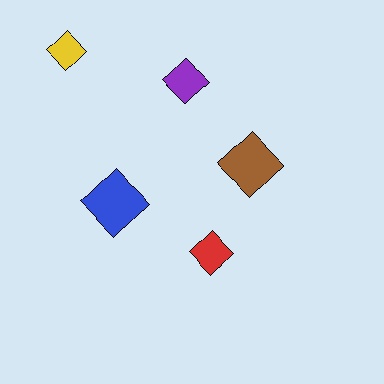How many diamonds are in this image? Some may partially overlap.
There are 5 diamonds.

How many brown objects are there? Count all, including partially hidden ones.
There is 1 brown object.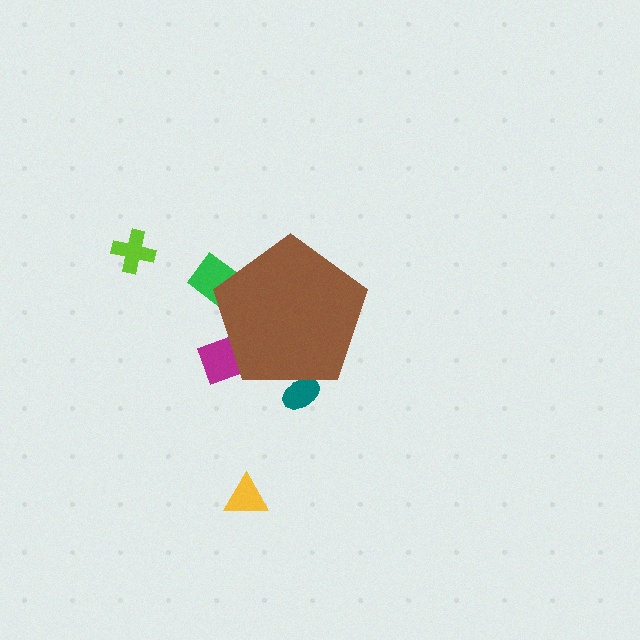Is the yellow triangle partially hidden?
No, the yellow triangle is fully visible.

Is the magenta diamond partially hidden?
Yes, the magenta diamond is partially hidden behind the brown pentagon.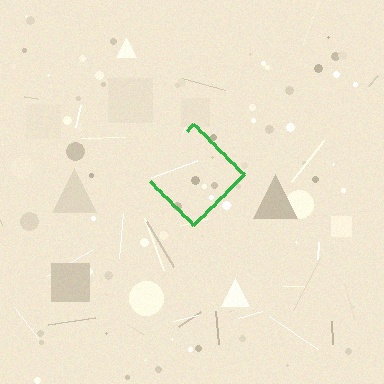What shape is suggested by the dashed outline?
The dashed outline suggests a diamond.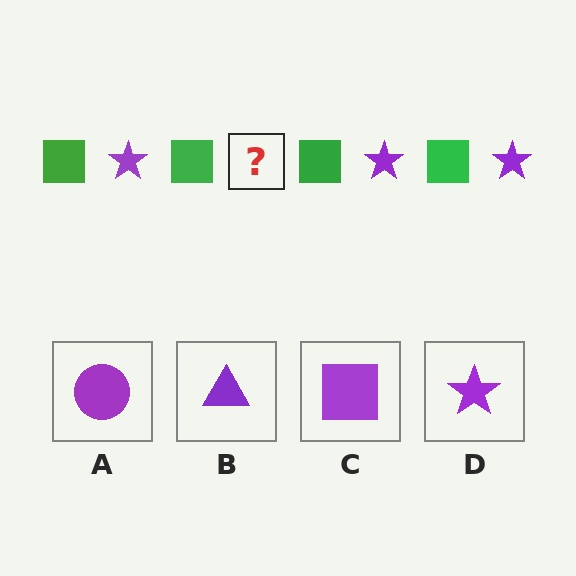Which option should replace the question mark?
Option D.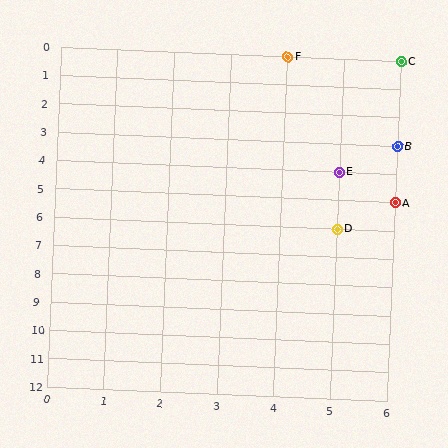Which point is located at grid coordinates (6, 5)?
Point A is at (6, 5).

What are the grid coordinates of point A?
Point A is at grid coordinates (6, 5).